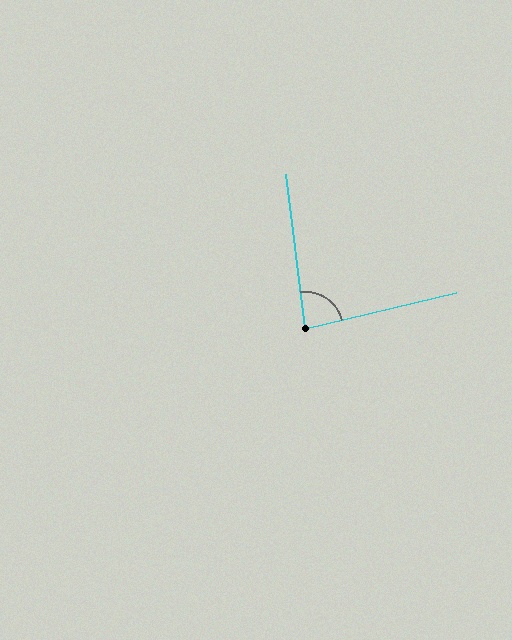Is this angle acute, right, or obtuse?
It is acute.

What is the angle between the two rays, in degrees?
Approximately 83 degrees.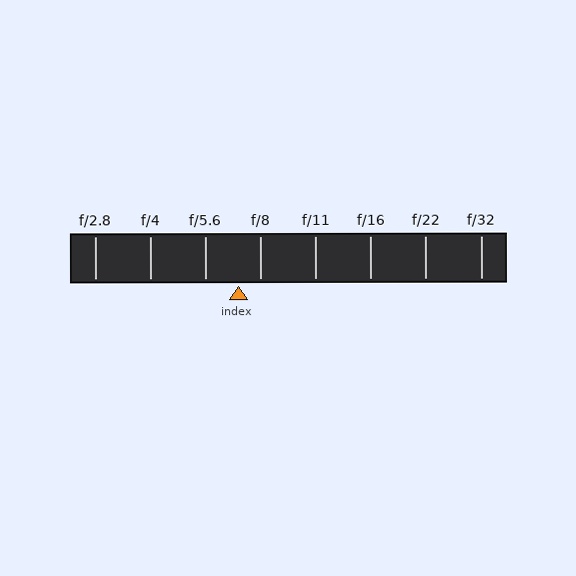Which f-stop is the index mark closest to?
The index mark is closest to f/8.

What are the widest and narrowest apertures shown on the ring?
The widest aperture shown is f/2.8 and the narrowest is f/32.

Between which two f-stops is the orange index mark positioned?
The index mark is between f/5.6 and f/8.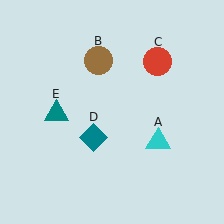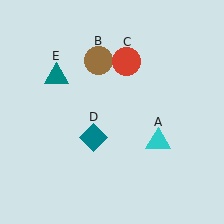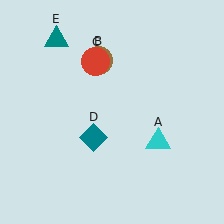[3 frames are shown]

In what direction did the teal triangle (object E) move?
The teal triangle (object E) moved up.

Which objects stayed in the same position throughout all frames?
Cyan triangle (object A) and brown circle (object B) and teal diamond (object D) remained stationary.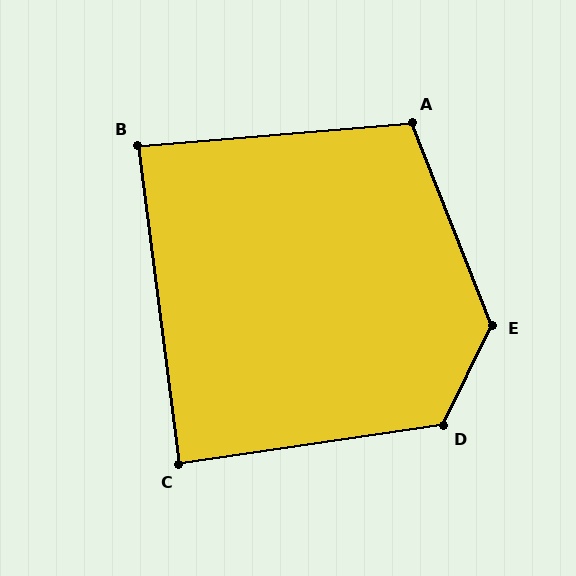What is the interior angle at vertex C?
Approximately 89 degrees (approximately right).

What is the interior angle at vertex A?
Approximately 107 degrees (obtuse).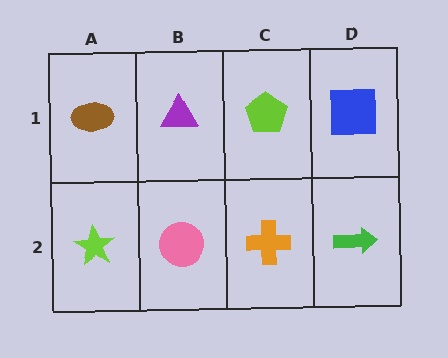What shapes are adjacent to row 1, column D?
A green arrow (row 2, column D), a lime pentagon (row 1, column C).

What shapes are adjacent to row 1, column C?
An orange cross (row 2, column C), a purple triangle (row 1, column B), a blue square (row 1, column D).